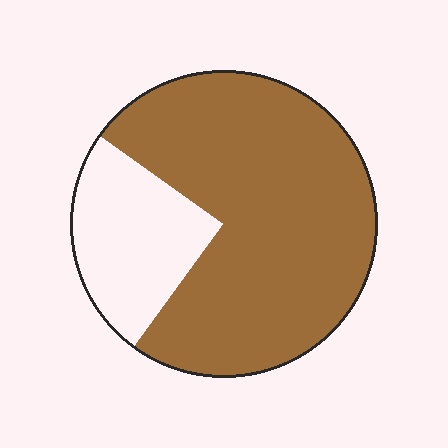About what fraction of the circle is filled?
About three quarters (3/4).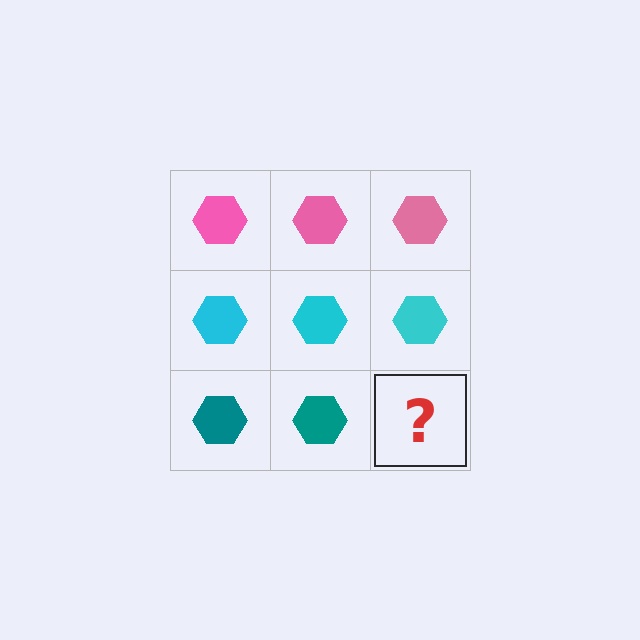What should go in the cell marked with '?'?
The missing cell should contain a teal hexagon.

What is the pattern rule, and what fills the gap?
The rule is that each row has a consistent color. The gap should be filled with a teal hexagon.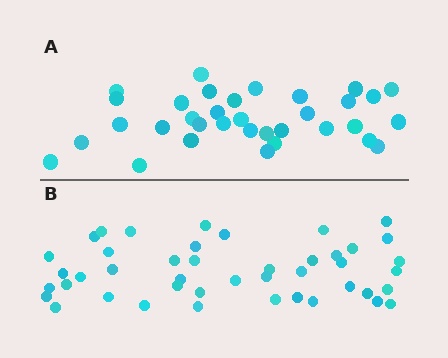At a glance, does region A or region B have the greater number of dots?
Region B (the bottom region) has more dots.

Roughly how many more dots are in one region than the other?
Region B has roughly 10 or so more dots than region A.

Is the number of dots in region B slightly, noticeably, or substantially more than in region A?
Region B has noticeably more, but not dramatically so. The ratio is roughly 1.3 to 1.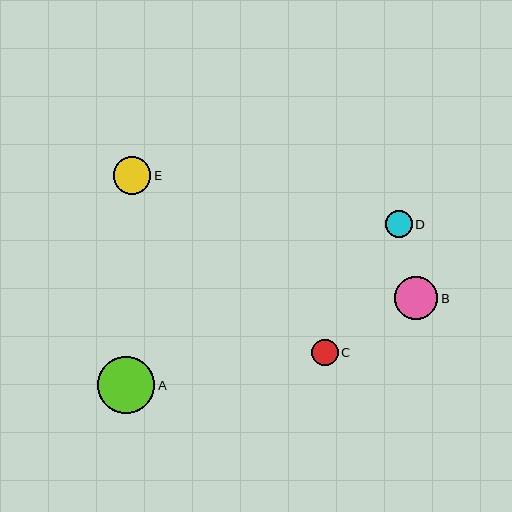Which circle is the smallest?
Circle C is the smallest with a size of approximately 26 pixels.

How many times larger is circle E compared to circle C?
Circle E is approximately 1.4 times the size of circle C.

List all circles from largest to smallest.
From largest to smallest: A, B, E, D, C.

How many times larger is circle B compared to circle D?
Circle B is approximately 1.6 times the size of circle D.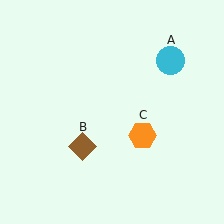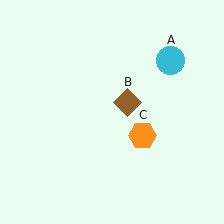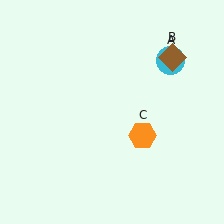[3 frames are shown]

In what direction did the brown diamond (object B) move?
The brown diamond (object B) moved up and to the right.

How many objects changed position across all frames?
1 object changed position: brown diamond (object B).